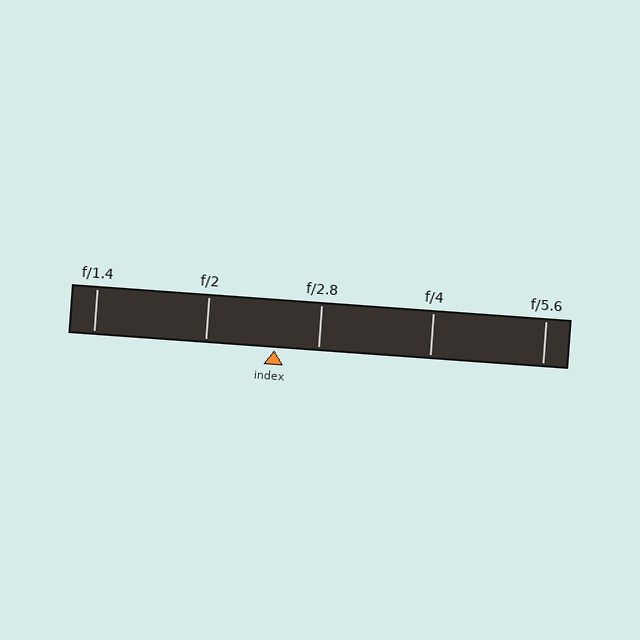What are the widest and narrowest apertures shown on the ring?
The widest aperture shown is f/1.4 and the narrowest is f/5.6.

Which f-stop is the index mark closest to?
The index mark is closest to f/2.8.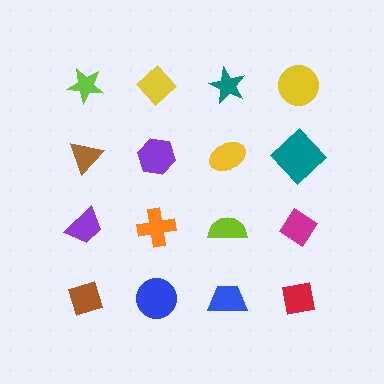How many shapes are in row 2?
4 shapes.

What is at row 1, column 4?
A yellow circle.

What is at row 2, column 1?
A brown triangle.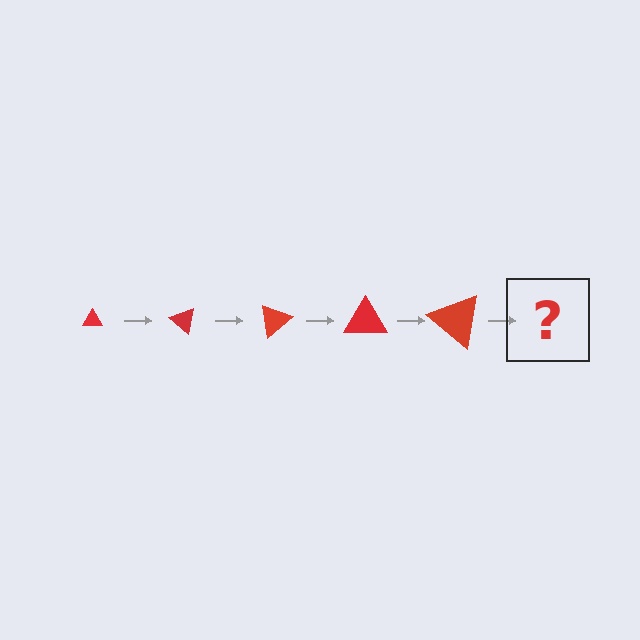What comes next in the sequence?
The next element should be a triangle, larger than the previous one and rotated 200 degrees from the start.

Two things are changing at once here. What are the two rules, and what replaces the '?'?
The two rules are that the triangle grows larger each step and it rotates 40 degrees each step. The '?' should be a triangle, larger than the previous one and rotated 200 degrees from the start.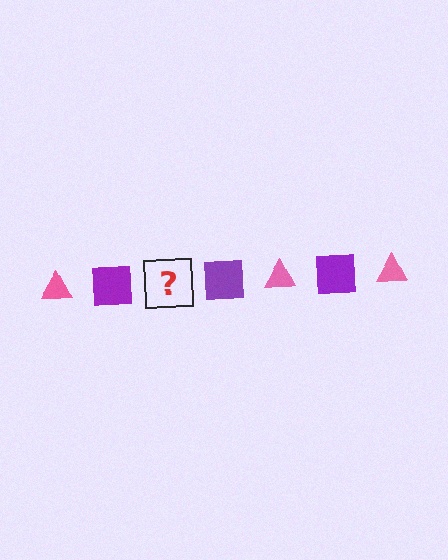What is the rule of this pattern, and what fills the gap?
The rule is that the pattern alternates between pink triangle and purple square. The gap should be filled with a pink triangle.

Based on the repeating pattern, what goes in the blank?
The blank should be a pink triangle.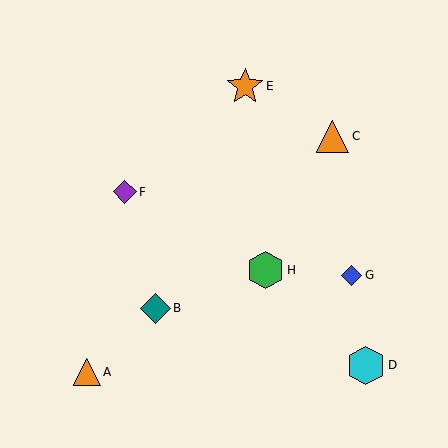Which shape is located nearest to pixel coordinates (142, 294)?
The teal diamond (labeled B) at (155, 308) is nearest to that location.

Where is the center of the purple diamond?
The center of the purple diamond is at (125, 192).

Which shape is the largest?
The cyan hexagon (labeled D) is the largest.